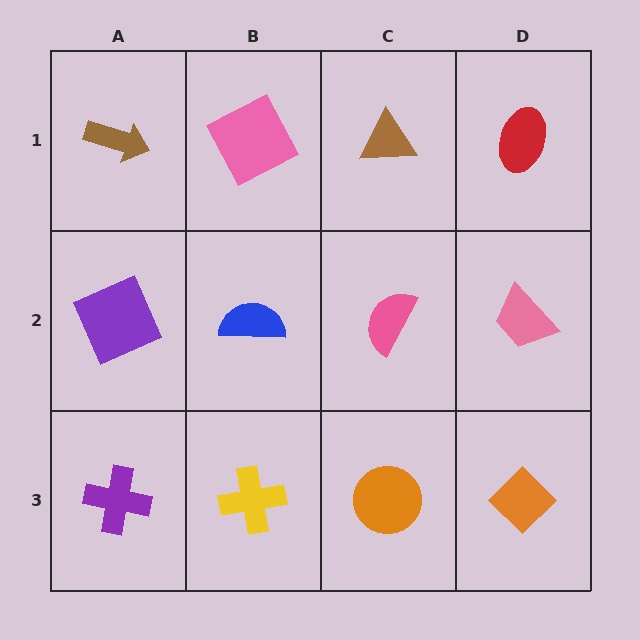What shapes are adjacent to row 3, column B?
A blue semicircle (row 2, column B), a purple cross (row 3, column A), an orange circle (row 3, column C).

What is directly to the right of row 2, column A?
A blue semicircle.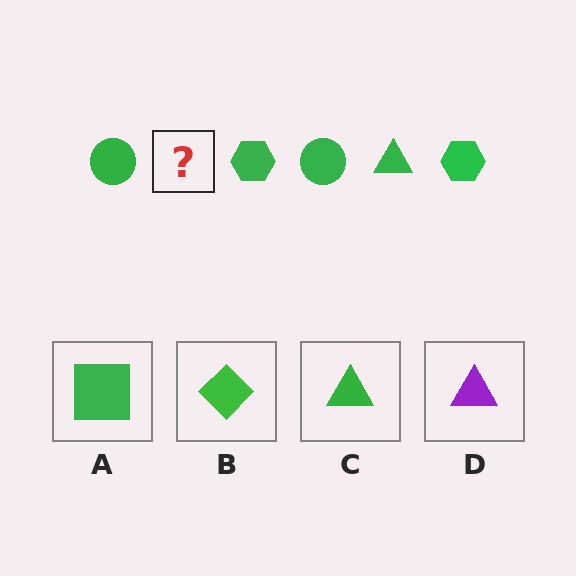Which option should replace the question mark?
Option C.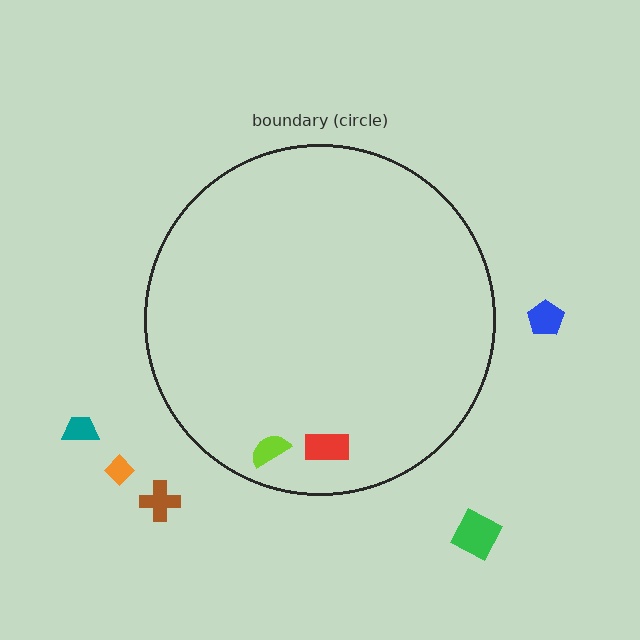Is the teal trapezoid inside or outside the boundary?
Outside.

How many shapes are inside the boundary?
2 inside, 5 outside.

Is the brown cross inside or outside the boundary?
Outside.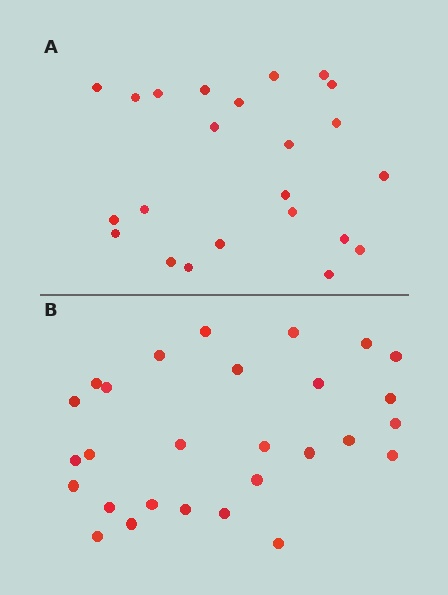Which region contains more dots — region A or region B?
Region B (the bottom region) has more dots.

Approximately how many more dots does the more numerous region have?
Region B has about 5 more dots than region A.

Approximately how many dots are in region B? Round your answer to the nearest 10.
About 30 dots. (The exact count is 28, which rounds to 30.)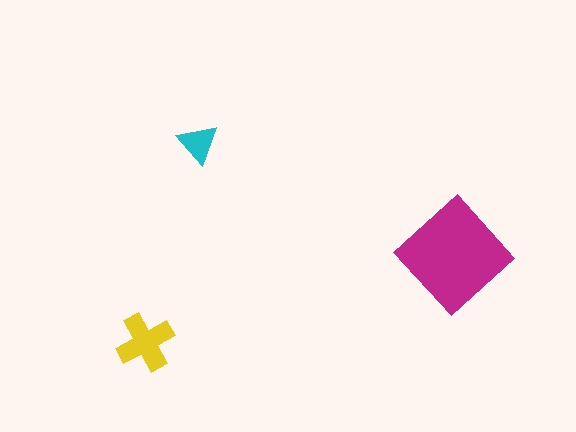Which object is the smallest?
The cyan triangle.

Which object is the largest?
The magenta diamond.